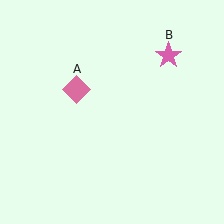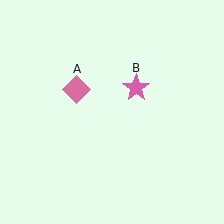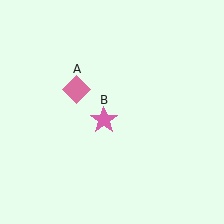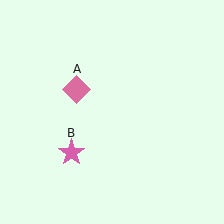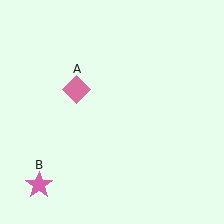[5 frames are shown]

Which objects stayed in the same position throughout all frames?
Pink diamond (object A) remained stationary.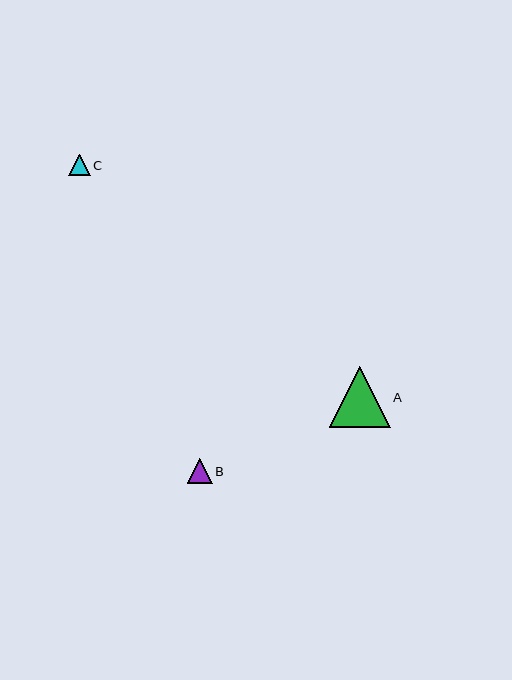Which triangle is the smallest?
Triangle C is the smallest with a size of approximately 21 pixels.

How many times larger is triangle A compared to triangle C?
Triangle A is approximately 2.9 times the size of triangle C.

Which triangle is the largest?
Triangle A is the largest with a size of approximately 61 pixels.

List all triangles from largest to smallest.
From largest to smallest: A, B, C.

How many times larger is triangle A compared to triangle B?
Triangle A is approximately 2.5 times the size of triangle B.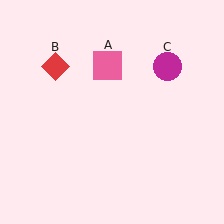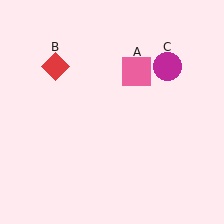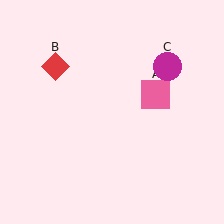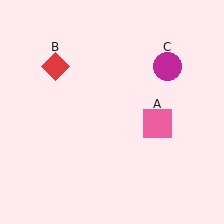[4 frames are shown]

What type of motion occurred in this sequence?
The pink square (object A) rotated clockwise around the center of the scene.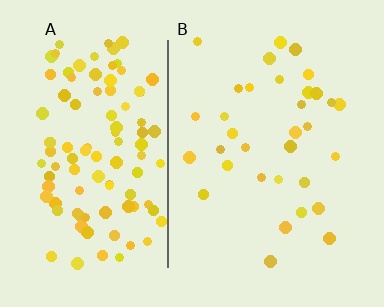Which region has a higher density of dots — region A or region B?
A (the left).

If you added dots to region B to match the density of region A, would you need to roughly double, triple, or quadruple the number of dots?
Approximately triple.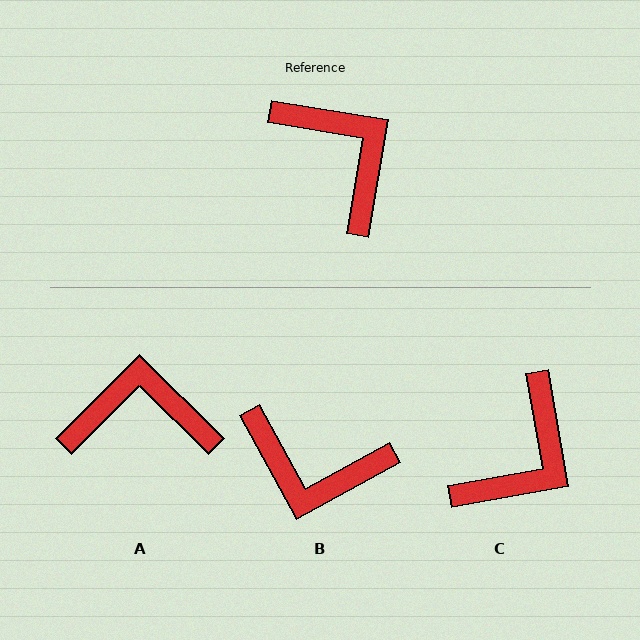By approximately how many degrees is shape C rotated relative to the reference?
Approximately 70 degrees clockwise.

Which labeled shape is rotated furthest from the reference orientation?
B, about 142 degrees away.